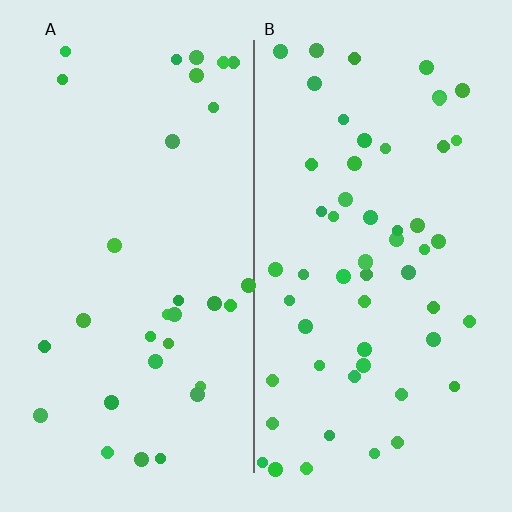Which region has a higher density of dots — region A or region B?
B (the right).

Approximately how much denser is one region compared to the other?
Approximately 1.8× — region B over region A.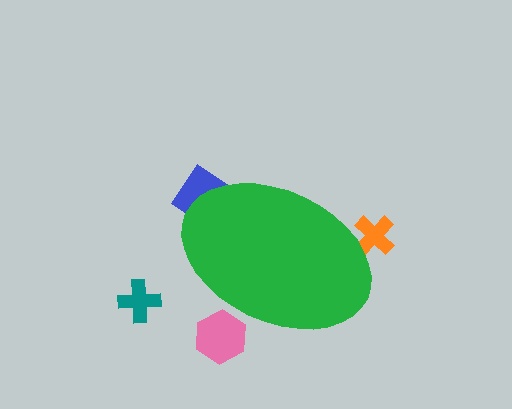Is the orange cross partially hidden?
Yes, the orange cross is partially hidden behind the green ellipse.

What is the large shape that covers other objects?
A green ellipse.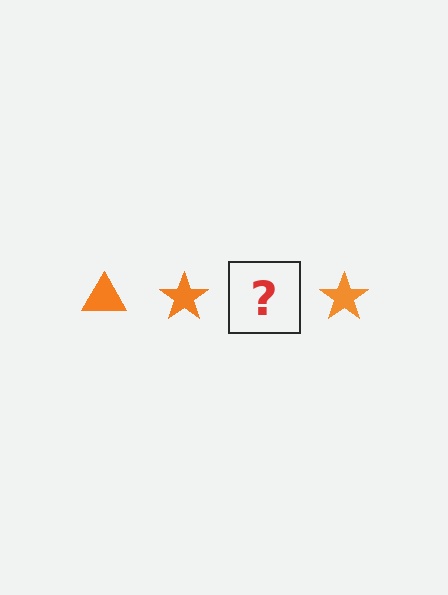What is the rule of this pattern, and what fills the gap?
The rule is that the pattern cycles through triangle, star shapes in orange. The gap should be filled with an orange triangle.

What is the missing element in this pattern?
The missing element is an orange triangle.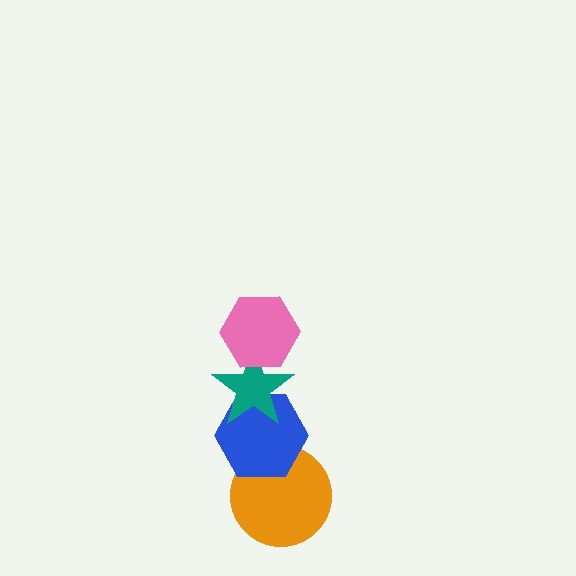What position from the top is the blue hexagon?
The blue hexagon is 3rd from the top.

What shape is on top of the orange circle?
The blue hexagon is on top of the orange circle.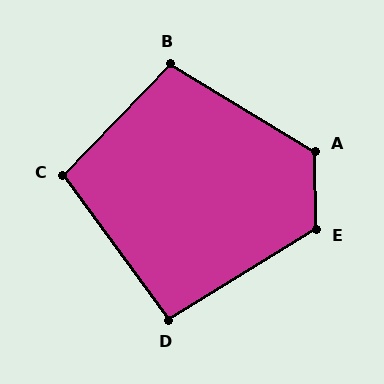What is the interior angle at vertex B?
Approximately 103 degrees (obtuse).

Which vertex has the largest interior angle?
A, at approximately 122 degrees.